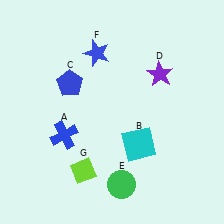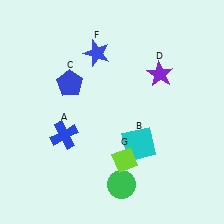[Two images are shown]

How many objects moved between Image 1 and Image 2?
1 object moved between the two images.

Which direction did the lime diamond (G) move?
The lime diamond (G) moved right.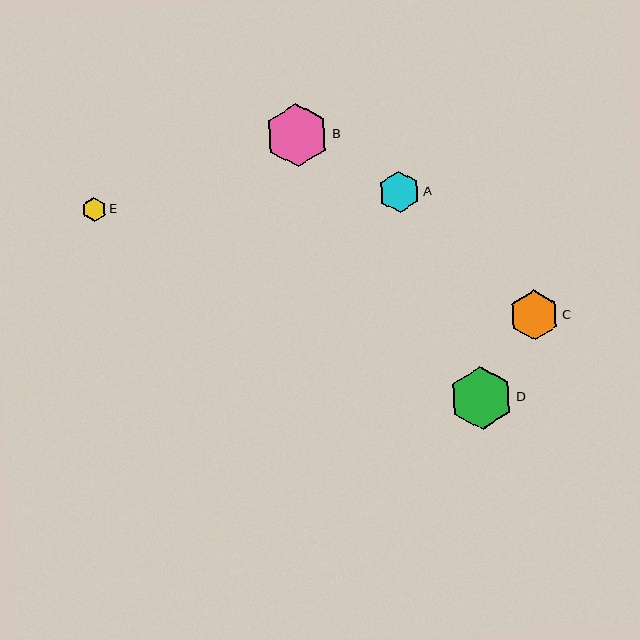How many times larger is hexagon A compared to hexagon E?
Hexagon A is approximately 1.7 times the size of hexagon E.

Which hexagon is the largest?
Hexagon B is the largest with a size of approximately 64 pixels.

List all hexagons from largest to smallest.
From largest to smallest: B, D, C, A, E.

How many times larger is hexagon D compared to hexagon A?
Hexagon D is approximately 1.5 times the size of hexagon A.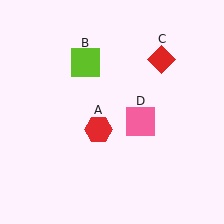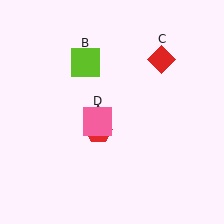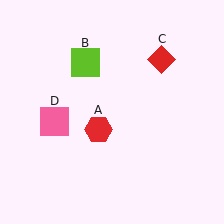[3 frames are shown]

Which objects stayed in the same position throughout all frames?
Red hexagon (object A) and lime square (object B) and red diamond (object C) remained stationary.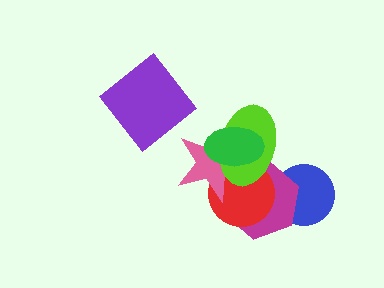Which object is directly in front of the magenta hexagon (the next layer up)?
The red circle is directly in front of the magenta hexagon.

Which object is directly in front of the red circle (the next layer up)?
The pink star is directly in front of the red circle.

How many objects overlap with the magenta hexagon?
5 objects overlap with the magenta hexagon.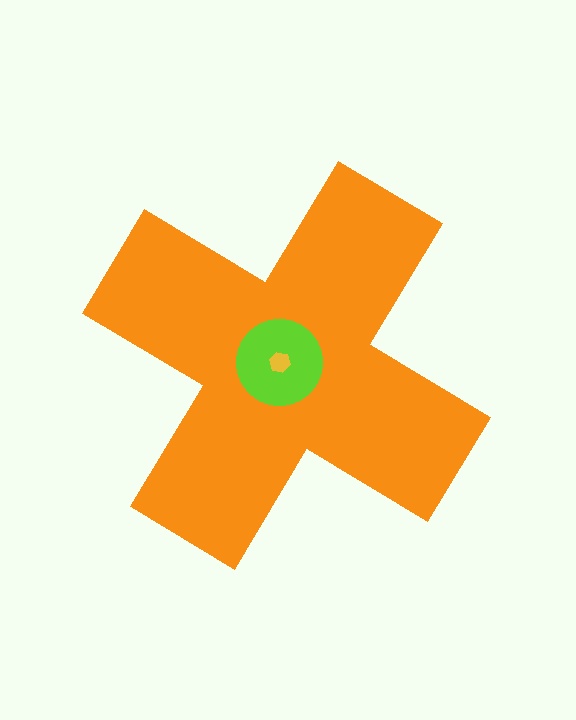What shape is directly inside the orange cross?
The lime circle.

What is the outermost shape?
The orange cross.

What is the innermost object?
The yellow hexagon.